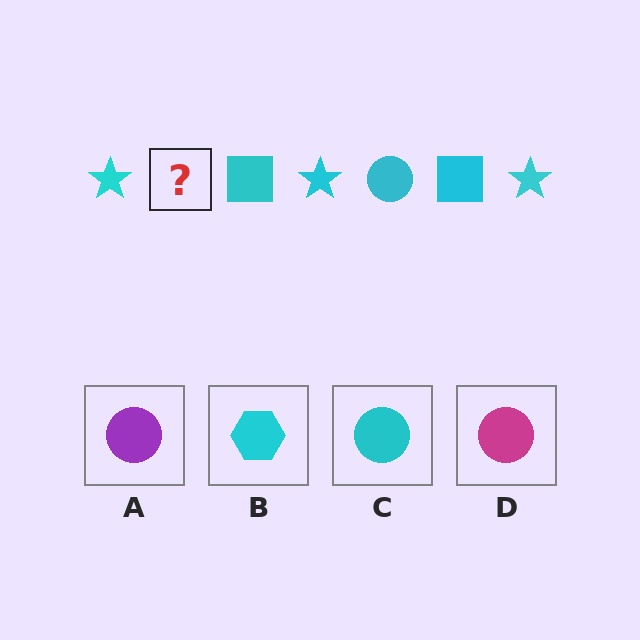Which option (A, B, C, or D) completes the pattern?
C.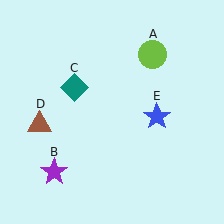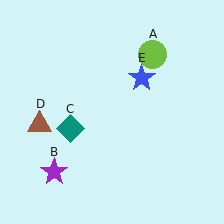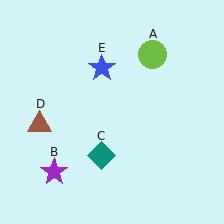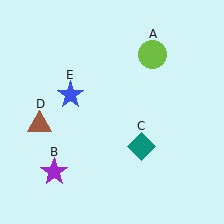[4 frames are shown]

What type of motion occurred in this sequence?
The teal diamond (object C), blue star (object E) rotated counterclockwise around the center of the scene.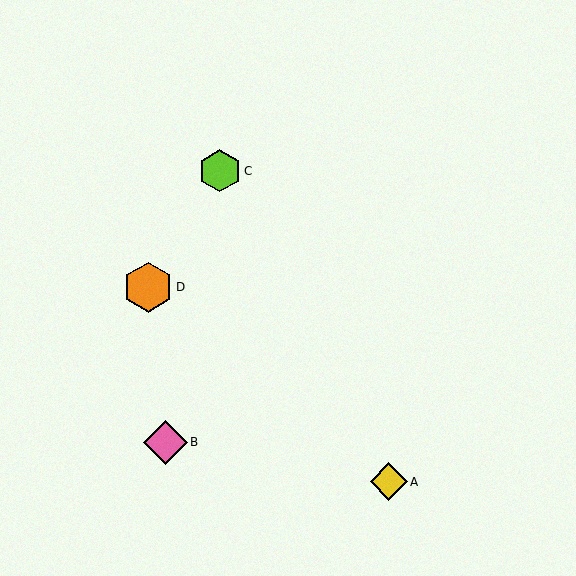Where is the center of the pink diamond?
The center of the pink diamond is at (165, 442).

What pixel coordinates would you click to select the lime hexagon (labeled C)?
Click at (220, 171) to select the lime hexagon C.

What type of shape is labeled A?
Shape A is a yellow diamond.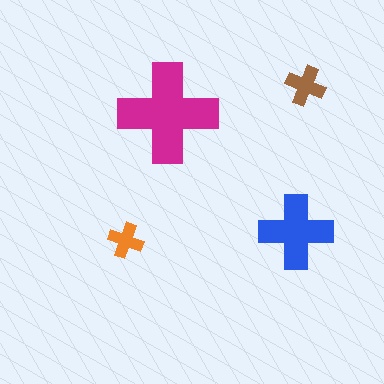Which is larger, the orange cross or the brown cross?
The brown one.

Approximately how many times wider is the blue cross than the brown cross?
About 2 times wider.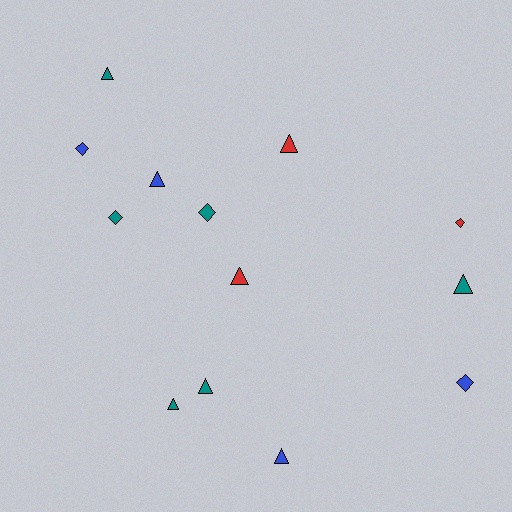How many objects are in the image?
There are 13 objects.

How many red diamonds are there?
There is 1 red diamond.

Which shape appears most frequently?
Triangle, with 8 objects.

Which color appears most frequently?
Teal, with 6 objects.